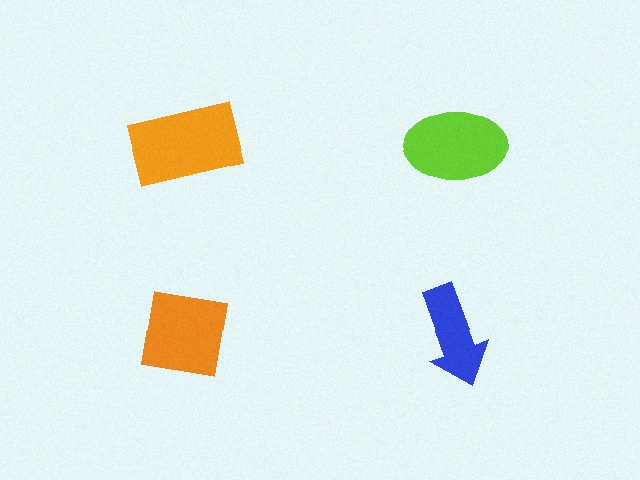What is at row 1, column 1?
An orange rectangle.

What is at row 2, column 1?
An orange square.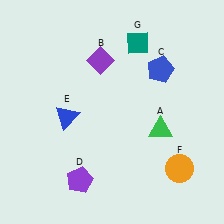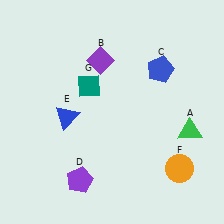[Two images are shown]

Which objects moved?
The objects that moved are: the green triangle (A), the teal diamond (G).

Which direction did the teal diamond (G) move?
The teal diamond (G) moved left.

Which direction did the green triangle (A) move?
The green triangle (A) moved right.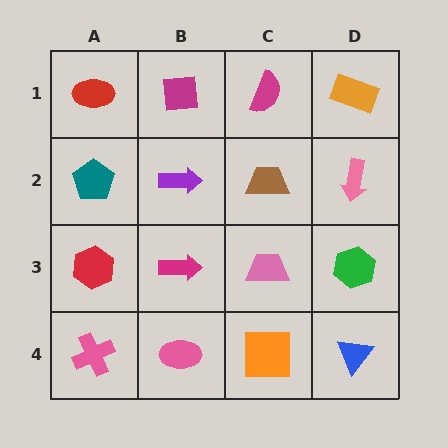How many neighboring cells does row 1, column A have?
2.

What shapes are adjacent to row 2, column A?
A red ellipse (row 1, column A), a red hexagon (row 3, column A), a purple arrow (row 2, column B).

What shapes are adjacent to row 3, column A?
A teal pentagon (row 2, column A), a pink cross (row 4, column A), a magenta arrow (row 3, column B).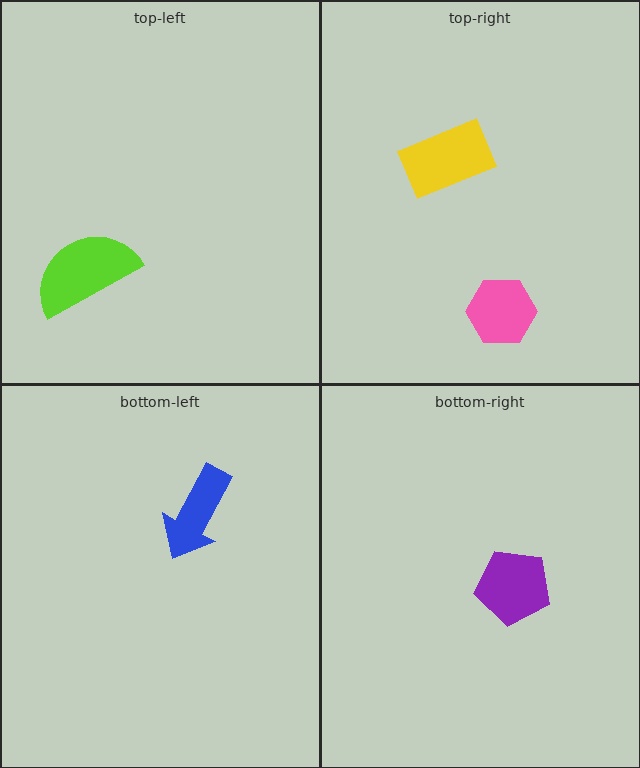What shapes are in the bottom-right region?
The purple pentagon.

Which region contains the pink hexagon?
The top-right region.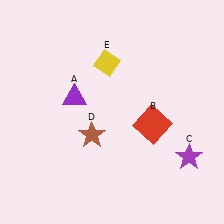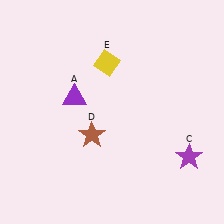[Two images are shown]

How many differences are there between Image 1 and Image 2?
There is 1 difference between the two images.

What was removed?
The red square (B) was removed in Image 2.